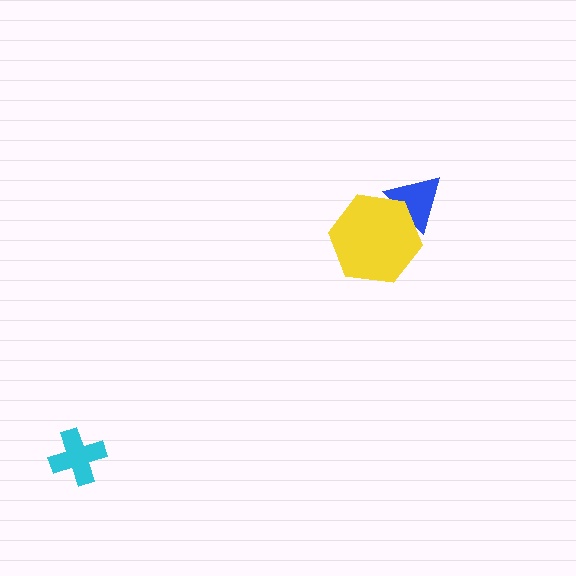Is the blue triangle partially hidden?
Yes, it is partially covered by another shape.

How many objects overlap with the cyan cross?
0 objects overlap with the cyan cross.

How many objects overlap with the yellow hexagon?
1 object overlaps with the yellow hexagon.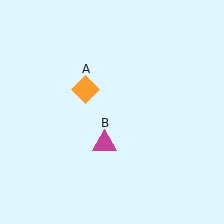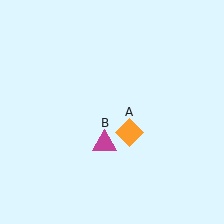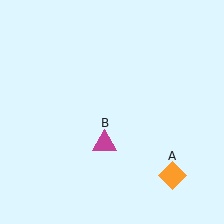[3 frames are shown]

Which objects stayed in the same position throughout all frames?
Magenta triangle (object B) remained stationary.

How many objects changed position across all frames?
1 object changed position: orange diamond (object A).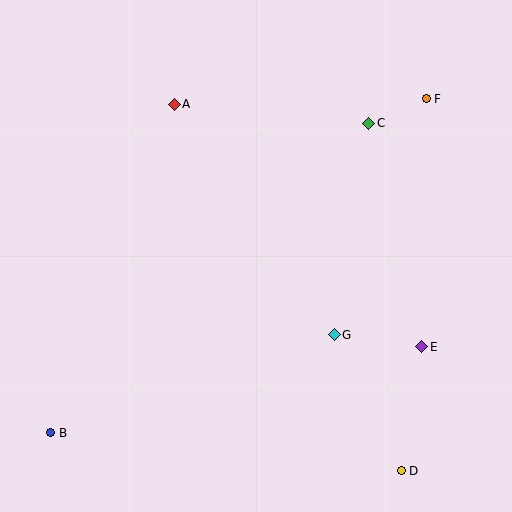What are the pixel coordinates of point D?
Point D is at (401, 471).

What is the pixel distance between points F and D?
The distance between F and D is 373 pixels.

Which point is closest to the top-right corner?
Point F is closest to the top-right corner.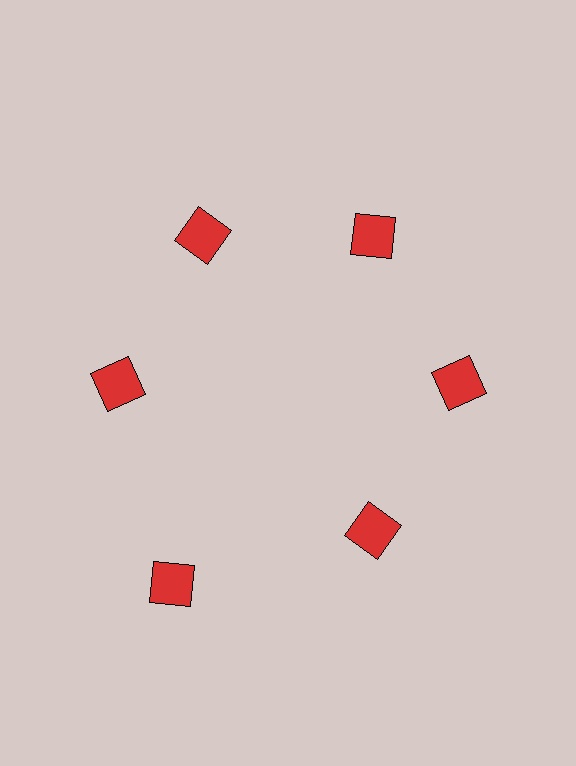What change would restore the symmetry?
The symmetry would be restored by moving it inward, back onto the ring so that all 6 squares sit at equal angles and equal distance from the center.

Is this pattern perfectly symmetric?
No. The 6 red squares are arranged in a ring, but one element near the 7 o'clock position is pushed outward from the center, breaking the 6-fold rotational symmetry.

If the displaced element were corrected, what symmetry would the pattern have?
It would have 6-fold rotational symmetry — the pattern would map onto itself every 60 degrees.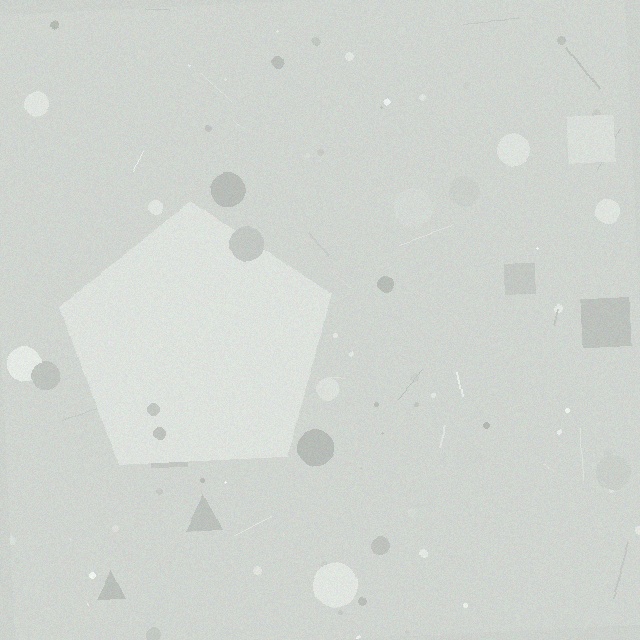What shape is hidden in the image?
A pentagon is hidden in the image.